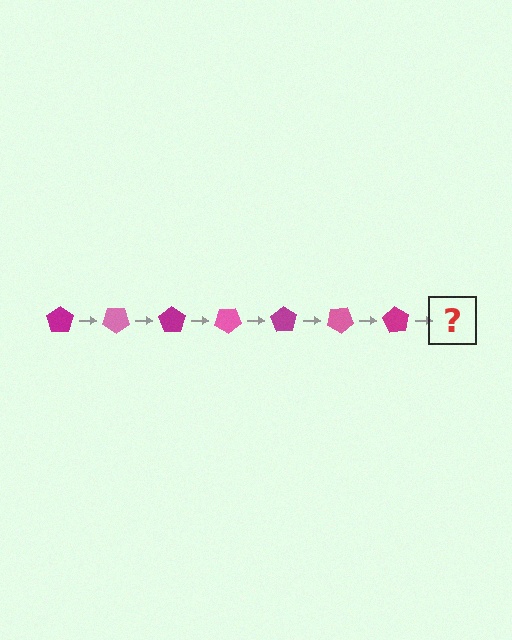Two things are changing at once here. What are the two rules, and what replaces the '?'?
The two rules are that it rotates 35 degrees each step and the color cycles through magenta and pink. The '?' should be a pink pentagon, rotated 245 degrees from the start.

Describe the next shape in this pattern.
It should be a pink pentagon, rotated 245 degrees from the start.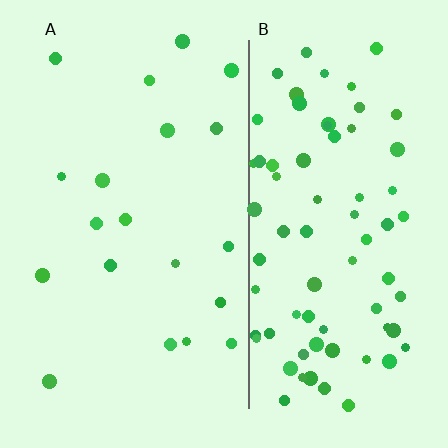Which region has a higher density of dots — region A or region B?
B (the right).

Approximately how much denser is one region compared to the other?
Approximately 3.9× — region B over region A.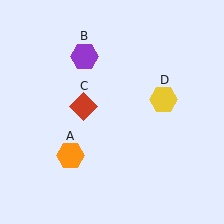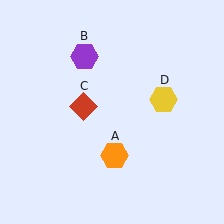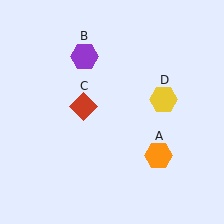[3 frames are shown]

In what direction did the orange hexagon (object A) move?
The orange hexagon (object A) moved right.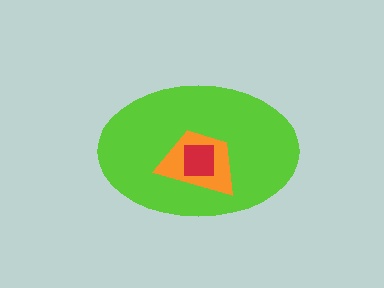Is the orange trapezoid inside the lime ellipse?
Yes.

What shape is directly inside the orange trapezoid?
The red square.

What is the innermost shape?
The red square.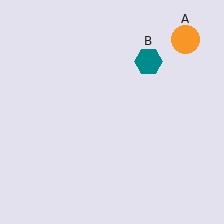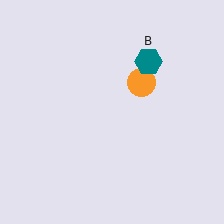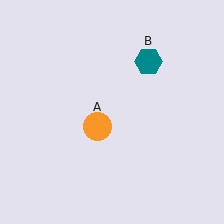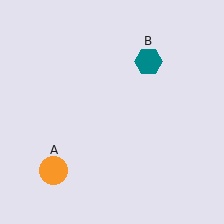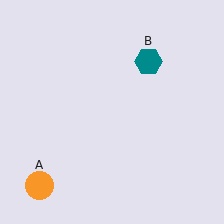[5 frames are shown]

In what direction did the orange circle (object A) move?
The orange circle (object A) moved down and to the left.